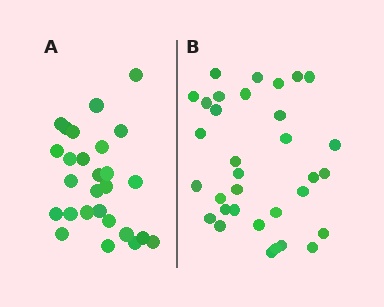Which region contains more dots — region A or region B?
Region B (the right region) has more dots.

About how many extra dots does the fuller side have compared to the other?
Region B has about 6 more dots than region A.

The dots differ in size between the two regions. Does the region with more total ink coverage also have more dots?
No. Region A has more total ink coverage because its dots are larger, but region B actually contains more individual dots. Total area can be misleading — the number of items is what matters here.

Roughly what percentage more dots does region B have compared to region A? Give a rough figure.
About 20% more.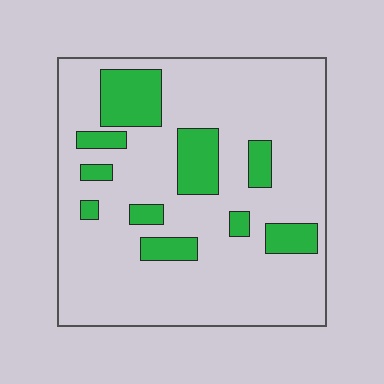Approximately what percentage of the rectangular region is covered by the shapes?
Approximately 20%.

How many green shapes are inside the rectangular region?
10.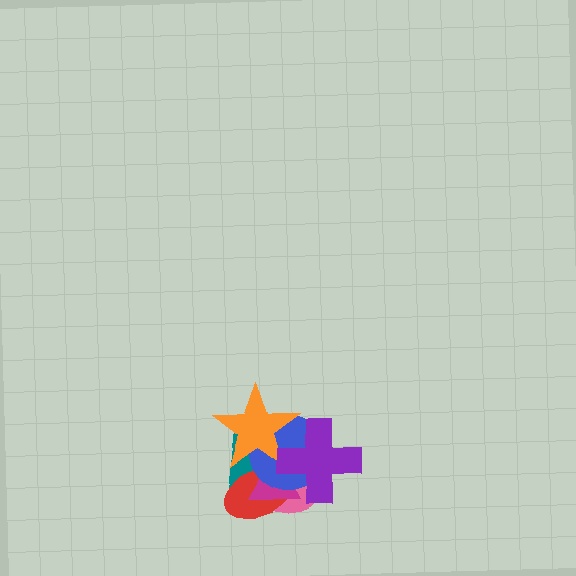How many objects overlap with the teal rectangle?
6 objects overlap with the teal rectangle.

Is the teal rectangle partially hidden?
Yes, it is partially covered by another shape.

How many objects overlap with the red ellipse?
6 objects overlap with the red ellipse.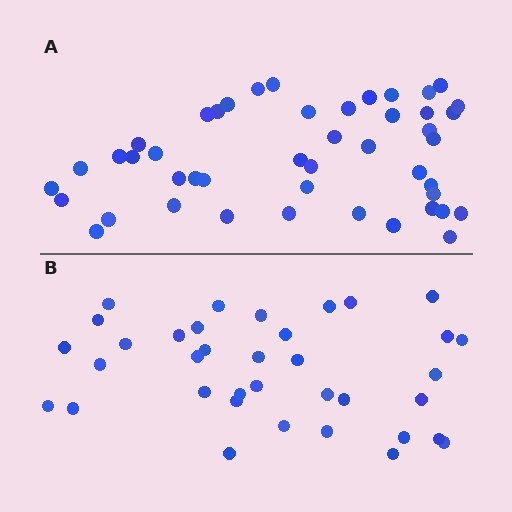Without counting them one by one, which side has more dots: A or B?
Region A (the top region) has more dots.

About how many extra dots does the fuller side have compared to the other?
Region A has roughly 10 or so more dots than region B.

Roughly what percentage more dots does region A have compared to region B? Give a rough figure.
About 30% more.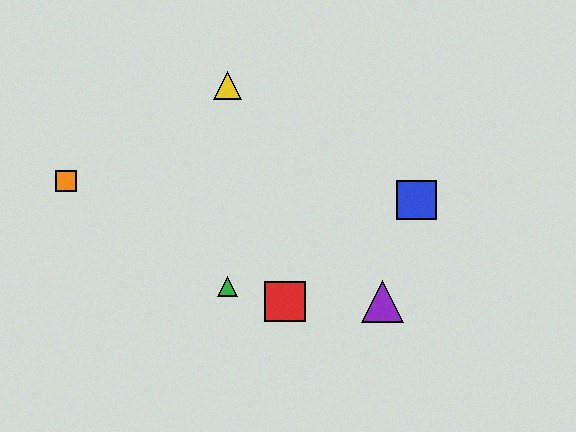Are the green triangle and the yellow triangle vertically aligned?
Yes, both are at x≈228.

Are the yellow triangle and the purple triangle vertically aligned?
No, the yellow triangle is at x≈228 and the purple triangle is at x≈383.